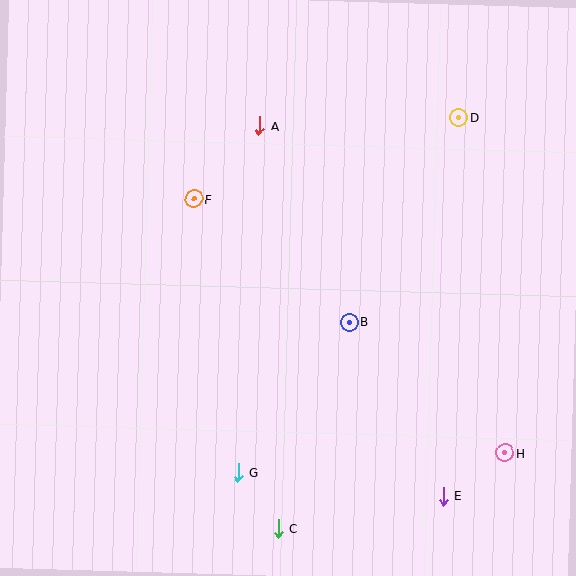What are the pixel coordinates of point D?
Point D is at (459, 118).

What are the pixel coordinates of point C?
Point C is at (278, 529).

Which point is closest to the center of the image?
Point B at (350, 322) is closest to the center.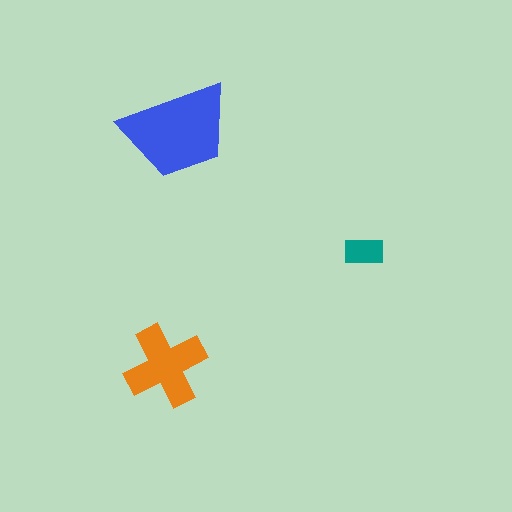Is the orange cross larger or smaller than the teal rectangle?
Larger.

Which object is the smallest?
The teal rectangle.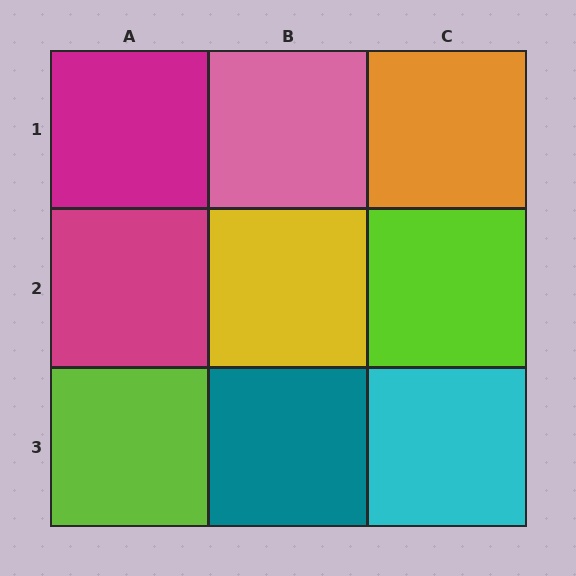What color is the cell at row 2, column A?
Magenta.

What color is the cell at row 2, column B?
Yellow.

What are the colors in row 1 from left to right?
Magenta, pink, orange.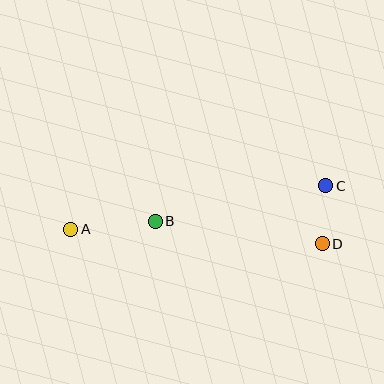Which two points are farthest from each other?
Points A and C are farthest from each other.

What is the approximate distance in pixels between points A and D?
The distance between A and D is approximately 252 pixels.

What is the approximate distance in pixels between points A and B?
The distance between A and B is approximately 85 pixels.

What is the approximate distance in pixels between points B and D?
The distance between B and D is approximately 169 pixels.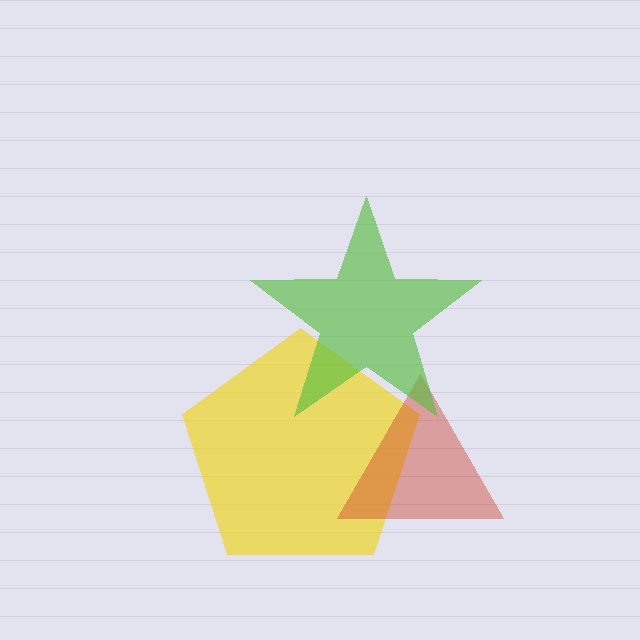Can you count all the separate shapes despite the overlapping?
Yes, there are 3 separate shapes.